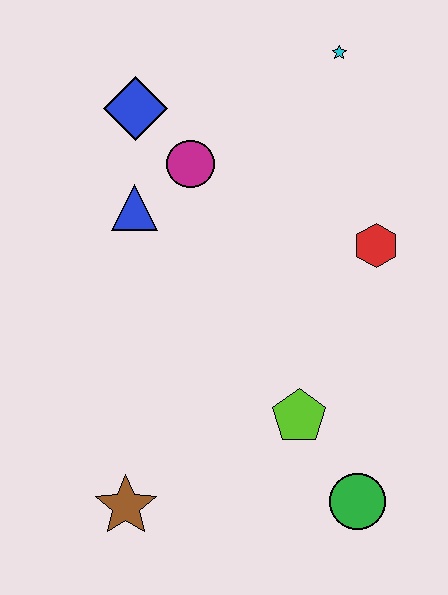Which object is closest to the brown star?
The lime pentagon is closest to the brown star.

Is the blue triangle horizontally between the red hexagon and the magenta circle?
No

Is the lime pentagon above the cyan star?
No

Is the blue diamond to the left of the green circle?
Yes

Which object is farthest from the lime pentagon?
The cyan star is farthest from the lime pentagon.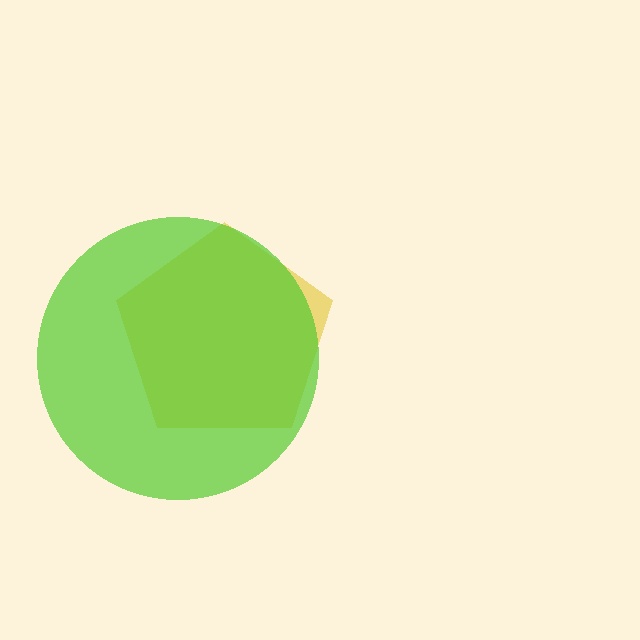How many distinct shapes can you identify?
There are 2 distinct shapes: a yellow pentagon, a lime circle.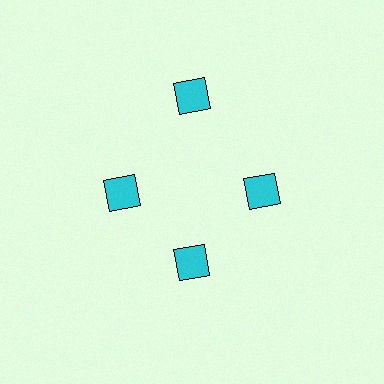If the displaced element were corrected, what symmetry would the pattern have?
It would have 4-fold rotational symmetry — the pattern would map onto itself every 90 degrees.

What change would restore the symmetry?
The symmetry would be restored by moving it inward, back onto the ring so that all 4 diamonds sit at equal angles and equal distance from the center.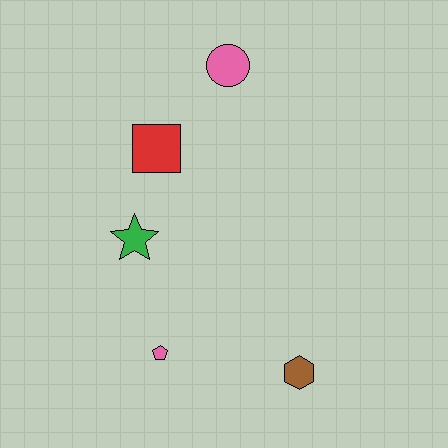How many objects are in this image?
There are 5 objects.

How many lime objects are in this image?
There are no lime objects.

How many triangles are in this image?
There are no triangles.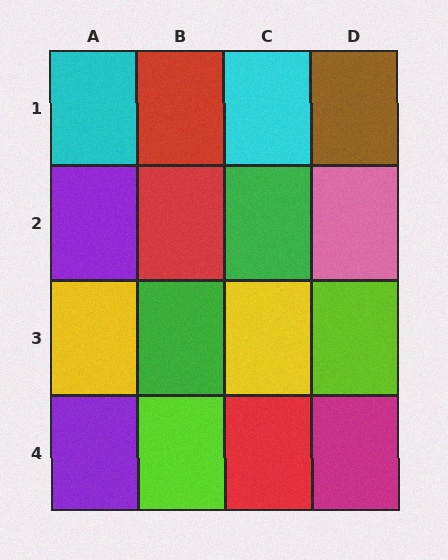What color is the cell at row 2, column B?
Red.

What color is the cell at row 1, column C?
Cyan.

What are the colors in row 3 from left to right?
Yellow, green, yellow, lime.